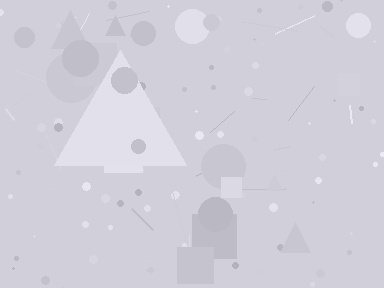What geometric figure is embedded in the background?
A triangle is embedded in the background.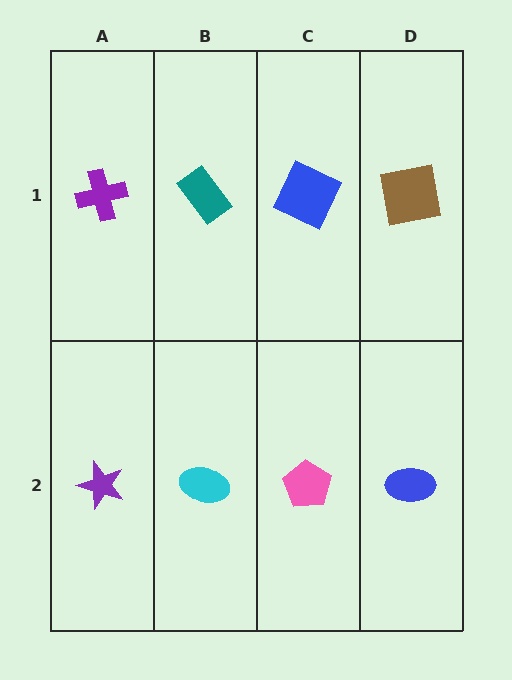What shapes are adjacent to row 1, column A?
A purple star (row 2, column A), a teal rectangle (row 1, column B).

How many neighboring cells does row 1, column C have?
3.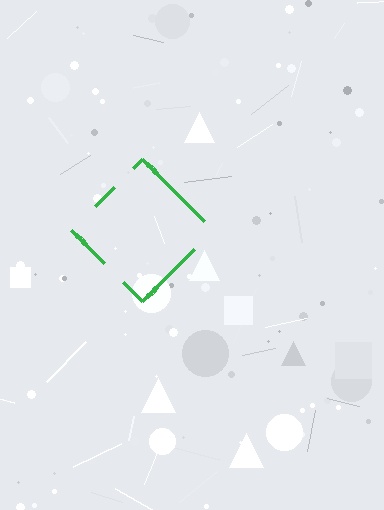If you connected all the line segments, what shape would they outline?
They would outline a diamond.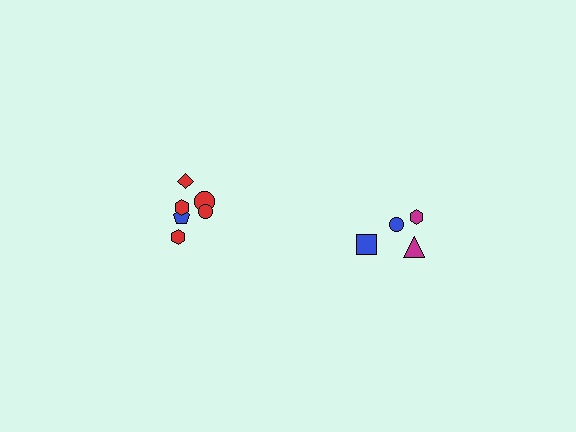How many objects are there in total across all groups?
There are 10 objects.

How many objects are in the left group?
There are 6 objects.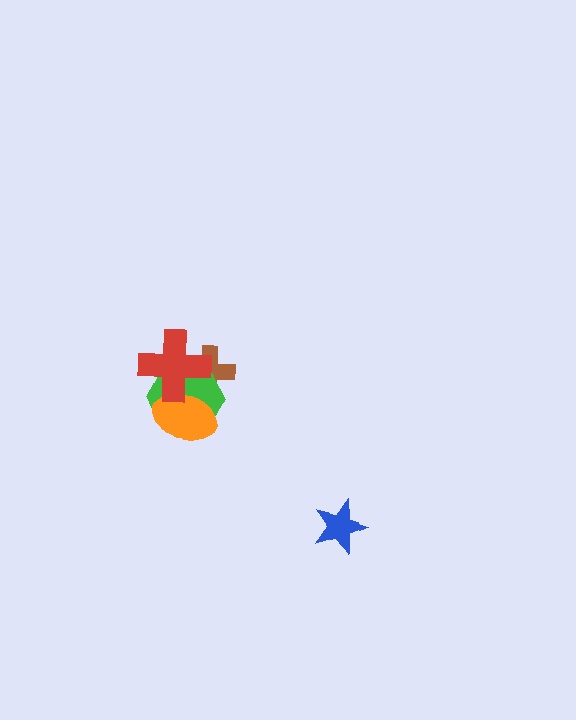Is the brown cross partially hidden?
Yes, it is partially covered by another shape.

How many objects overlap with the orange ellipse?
3 objects overlap with the orange ellipse.